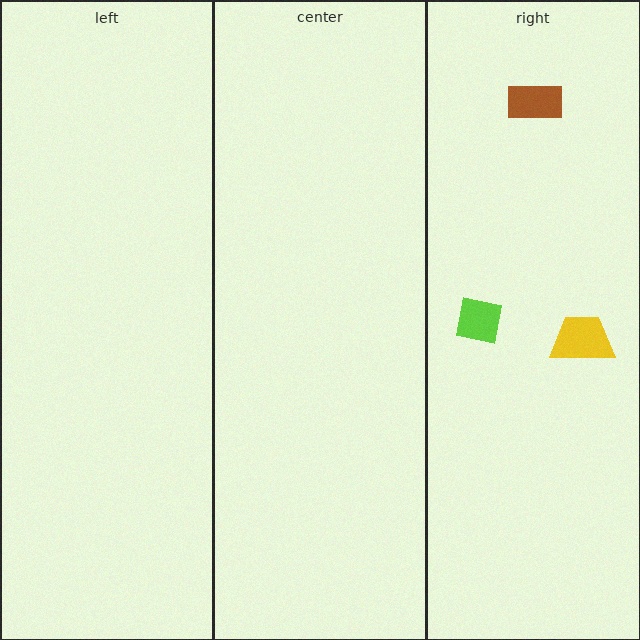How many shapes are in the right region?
3.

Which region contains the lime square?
The right region.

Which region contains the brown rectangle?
The right region.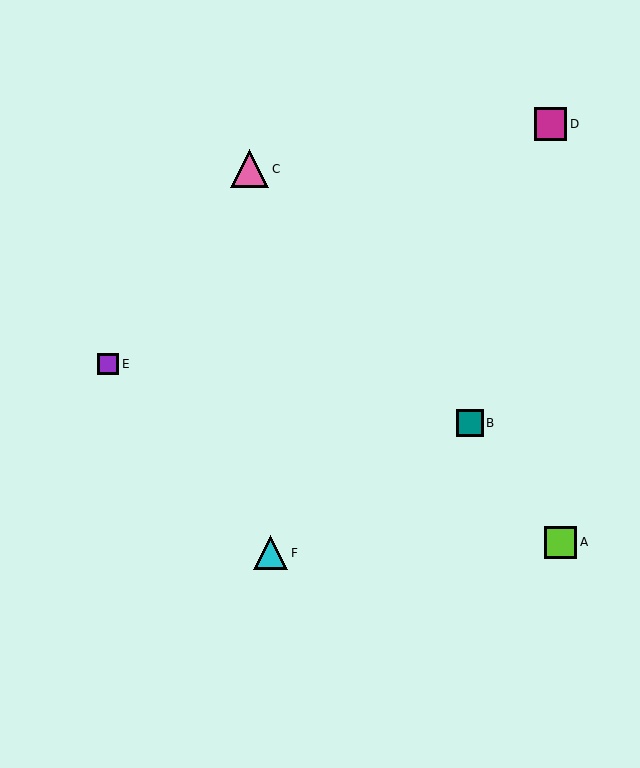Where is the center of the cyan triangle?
The center of the cyan triangle is at (271, 553).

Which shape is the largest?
The pink triangle (labeled C) is the largest.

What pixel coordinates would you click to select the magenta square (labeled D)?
Click at (551, 124) to select the magenta square D.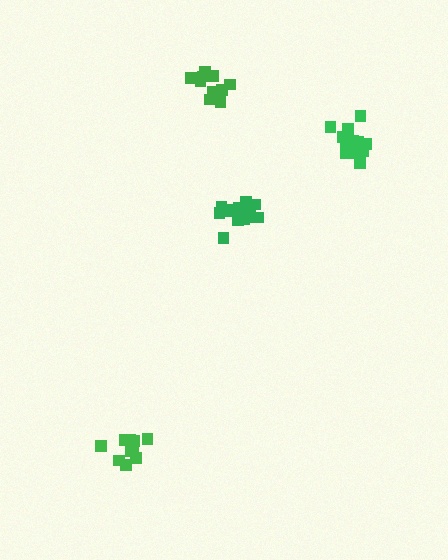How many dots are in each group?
Group 1: 15 dots, Group 2: 12 dots, Group 3: 15 dots, Group 4: 12 dots (54 total).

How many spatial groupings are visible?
There are 4 spatial groupings.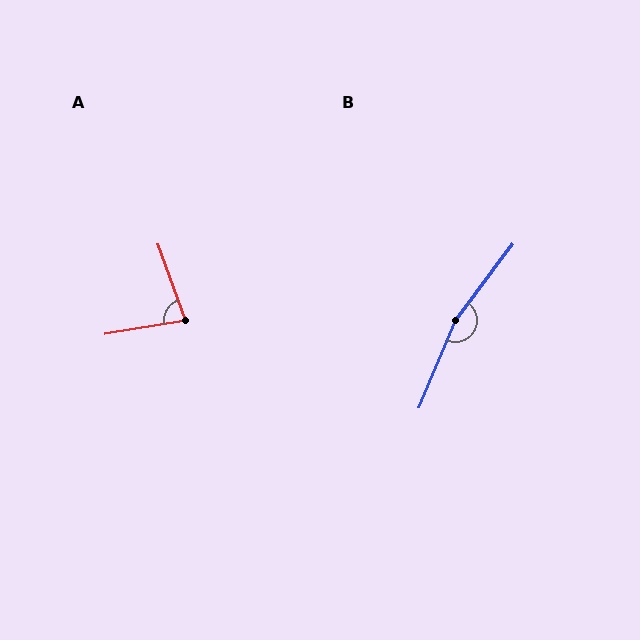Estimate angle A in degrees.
Approximately 80 degrees.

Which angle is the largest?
B, at approximately 166 degrees.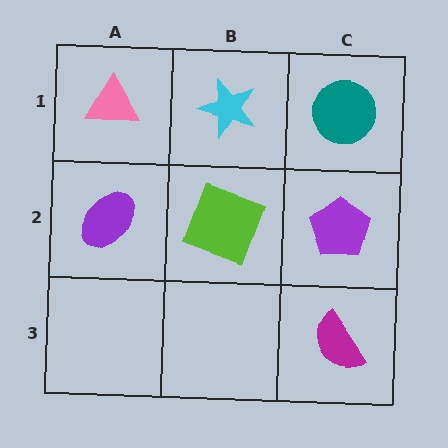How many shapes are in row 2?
3 shapes.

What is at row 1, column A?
A pink triangle.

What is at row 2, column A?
A purple ellipse.